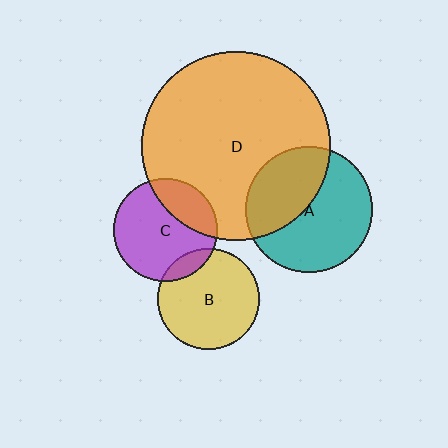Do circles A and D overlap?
Yes.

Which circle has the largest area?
Circle D (orange).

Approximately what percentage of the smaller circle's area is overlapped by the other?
Approximately 40%.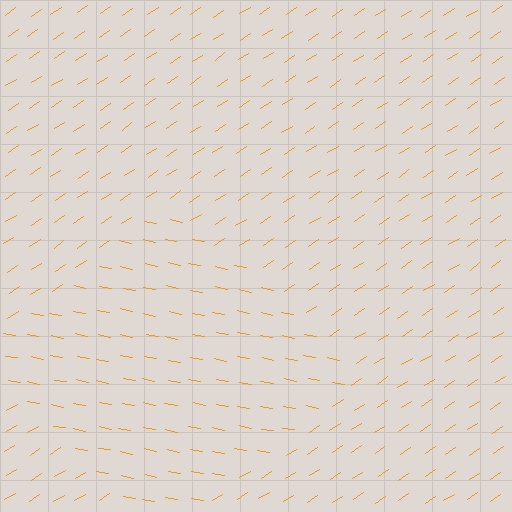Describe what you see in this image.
The image is filled with small orange line segments. A diamond region in the image has lines oriented differently from the surrounding lines, creating a visible texture boundary.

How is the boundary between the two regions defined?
The boundary is defined purely by a change in line orientation (approximately 45 degrees difference). All lines are the same color and thickness.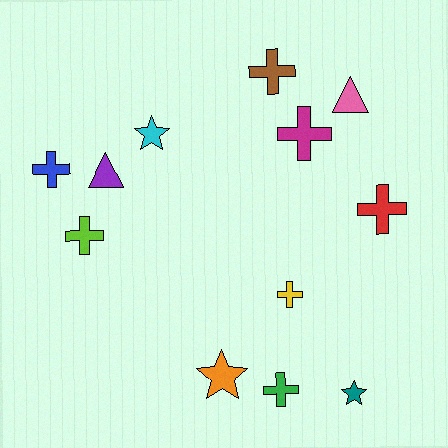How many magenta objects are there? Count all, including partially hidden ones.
There is 1 magenta object.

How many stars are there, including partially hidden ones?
There are 3 stars.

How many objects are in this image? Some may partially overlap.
There are 12 objects.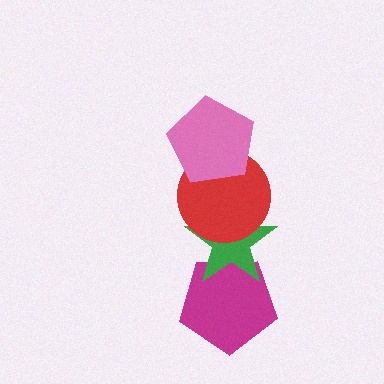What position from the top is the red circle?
The red circle is 2nd from the top.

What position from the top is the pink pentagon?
The pink pentagon is 1st from the top.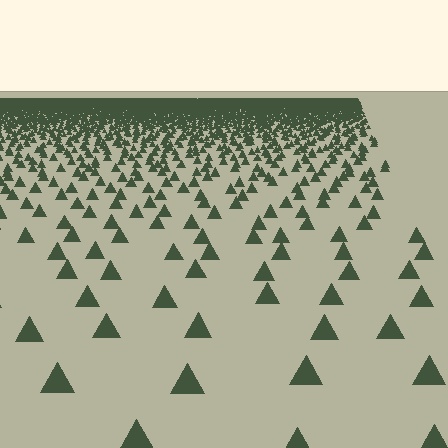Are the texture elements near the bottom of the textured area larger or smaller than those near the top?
Larger. Near the bottom, elements are closer to the viewer and appear at a bigger on-screen size.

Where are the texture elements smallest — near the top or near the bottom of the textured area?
Near the top.